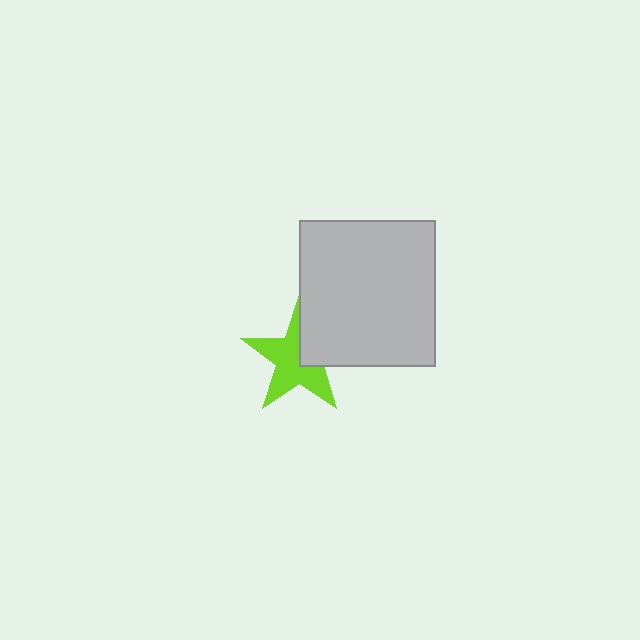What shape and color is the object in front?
The object in front is a light gray rectangle.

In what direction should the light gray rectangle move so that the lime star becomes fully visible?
The light gray rectangle should move toward the upper-right. That is the shortest direction to clear the overlap and leave the lime star fully visible.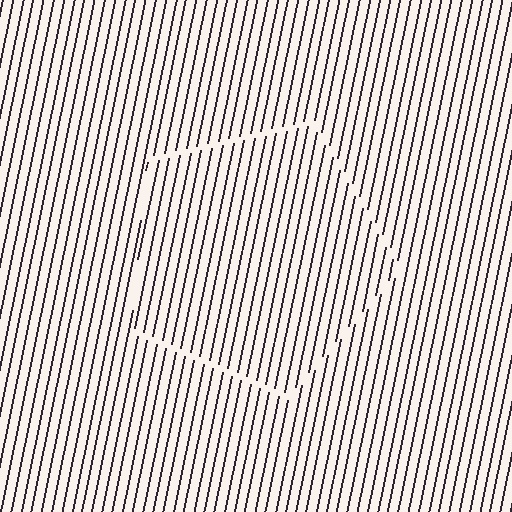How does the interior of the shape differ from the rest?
The interior of the shape contains the same grating, shifted by half a period — the contour is defined by the phase discontinuity where line-ends from the inner and outer gratings abut.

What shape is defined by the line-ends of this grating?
An illusory pentagon. The interior of the shape contains the same grating, shifted by half a period — the contour is defined by the phase discontinuity where line-ends from the inner and outer gratings abut.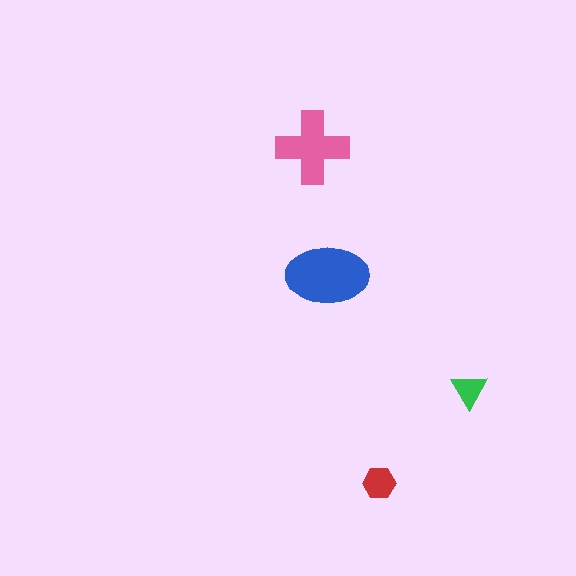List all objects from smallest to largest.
The green triangle, the red hexagon, the pink cross, the blue ellipse.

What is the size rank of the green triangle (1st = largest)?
4th.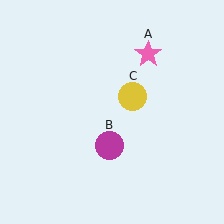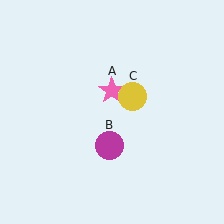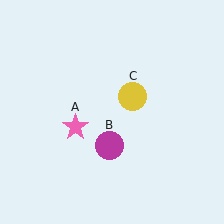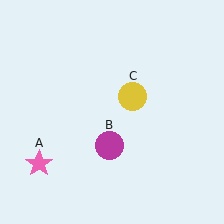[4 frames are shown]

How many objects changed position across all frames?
1 object changed position: pink star (object A).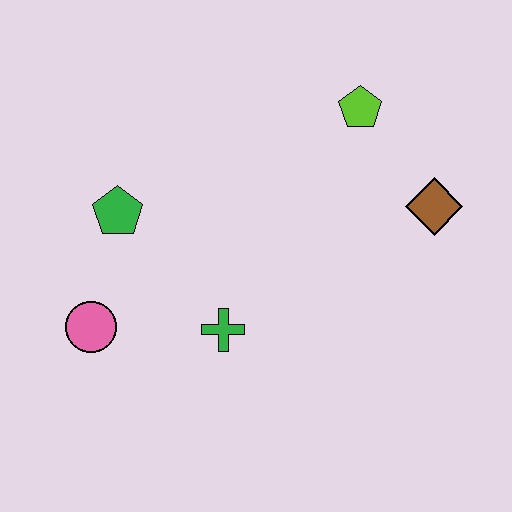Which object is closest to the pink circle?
The green pentagon is closest to the pink circle.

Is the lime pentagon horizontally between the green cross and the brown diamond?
Yes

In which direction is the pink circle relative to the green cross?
The pink circle is to the left of the green cross.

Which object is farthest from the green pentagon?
The brown diamond is farthest from the green pentagon.